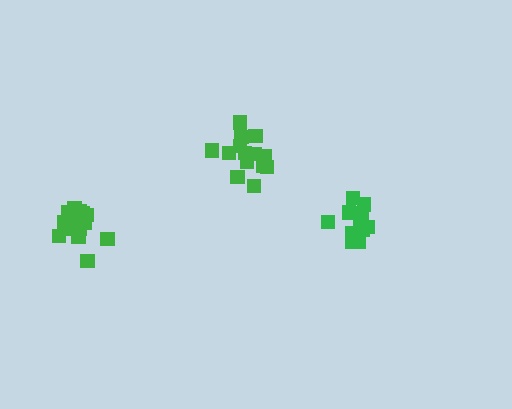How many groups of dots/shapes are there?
There are 3 groups.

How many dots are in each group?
Group 1: 14 dots, Group 2: 12 dots, Group 3: 14 dots (40 total).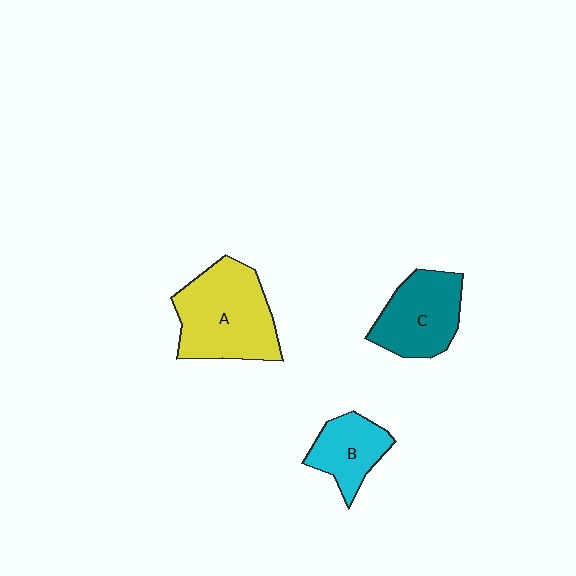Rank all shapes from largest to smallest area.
From largest to smallest: A (yellow), C (teal), B (cyan).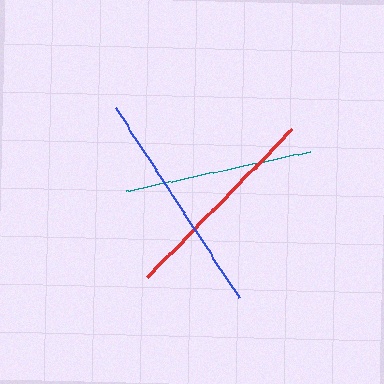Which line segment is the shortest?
The teal line is the shortest at approximately 188 pixels.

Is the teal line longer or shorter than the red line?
The red line is longer than the teal line.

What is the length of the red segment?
The red segment is approximately 207 pixels long.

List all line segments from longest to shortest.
From longest to shortest: blue, red, teal.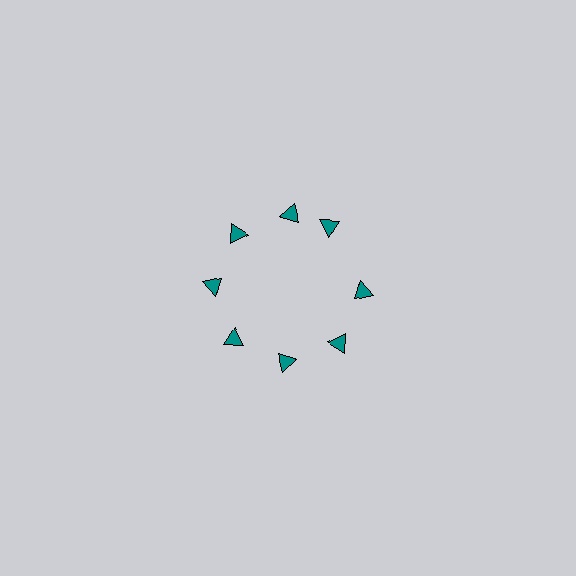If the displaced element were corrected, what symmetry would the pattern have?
It would have 8-fold rotational symmetry — the pattern would map onto itself every 45 degrees.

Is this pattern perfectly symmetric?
No. The 8 teal triangles are arranged in a ring, but one element near the 2 o'clock position is rotated out of alignment along the ring, breaking the 8-fold rotational symmetry.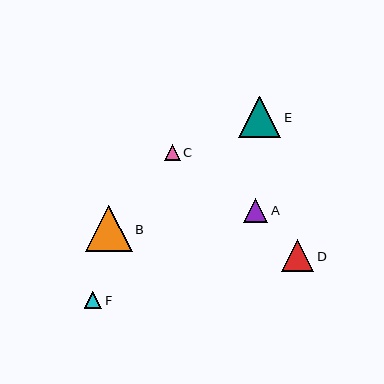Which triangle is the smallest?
Triangle C is the smallest with a size of approximately 15 pixels.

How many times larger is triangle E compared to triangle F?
Triangle E is approximately 2.4 times the size of triangle F.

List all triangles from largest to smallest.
From largest to smallest: B, E, D, A, F, C.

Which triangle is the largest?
Triangle B is the largest with a size of approximately 47 pixels.